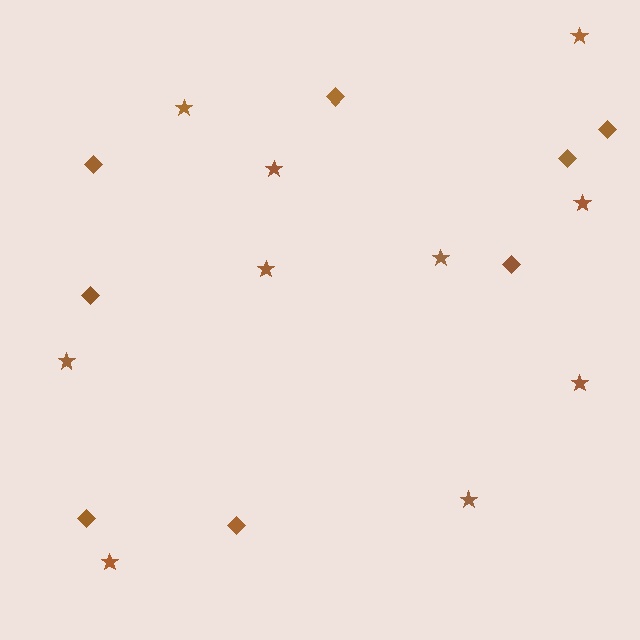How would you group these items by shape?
There are 2 groups: one group of stars (10) and one group of diamonds (8).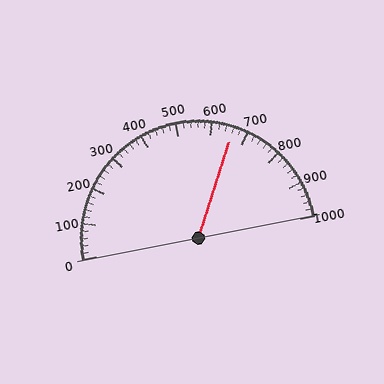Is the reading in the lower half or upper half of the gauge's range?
The reading is in the upper half of the range (0 to 1000).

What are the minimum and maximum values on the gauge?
The gauge ranges from 0 to 1000.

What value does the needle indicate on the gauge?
The needle indicates approximately 660.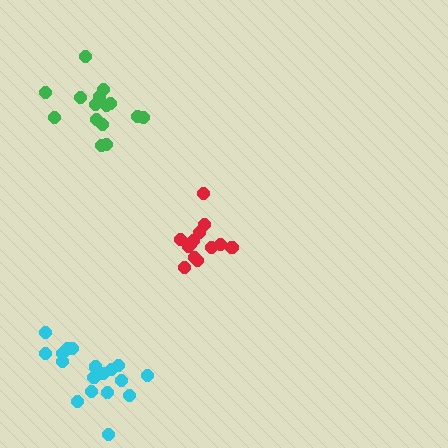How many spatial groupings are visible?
There are 3 spatial groupings.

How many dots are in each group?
Group 1: 13 dots, Group 2: 18 dots, Group 3: 15 dots (46 total).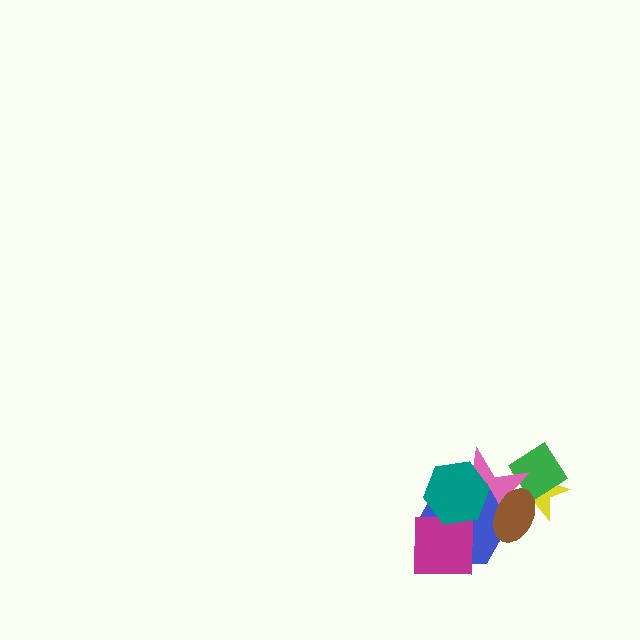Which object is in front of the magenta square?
The teal hexagon is in front of the magenta square.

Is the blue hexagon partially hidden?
Yes, it is partially covered by another shape.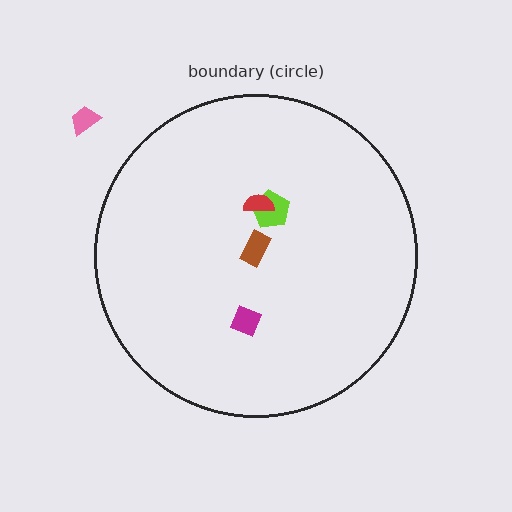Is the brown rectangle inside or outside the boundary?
Inside.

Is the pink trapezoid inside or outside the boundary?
Outside.